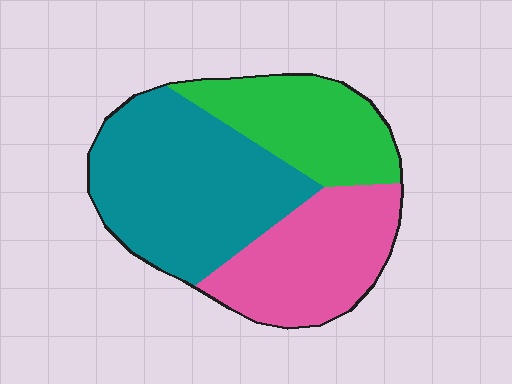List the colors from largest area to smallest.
From largest to smallest: teal, pink, green.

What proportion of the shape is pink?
Pink takes up between a sixth and a third of the shape.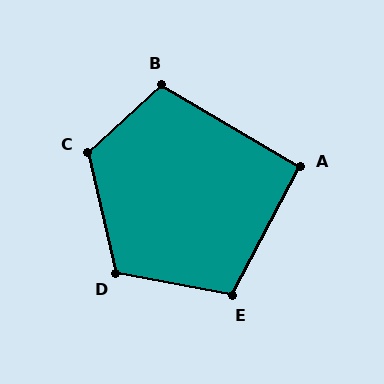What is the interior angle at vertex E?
Approximately 107 degrees (obtuse).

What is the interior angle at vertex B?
Approximately 107 degrees (obtuse).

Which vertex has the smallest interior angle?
A, at approximately 93 degrees.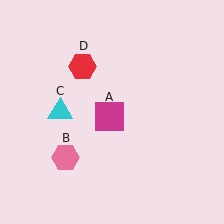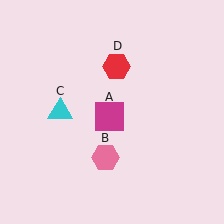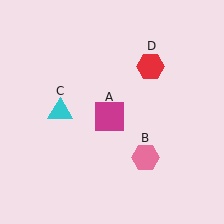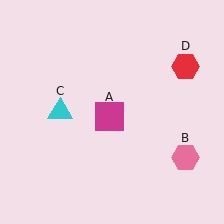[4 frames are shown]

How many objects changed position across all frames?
2 objects changed position: pink hexagon (object B), red hexagon (object D).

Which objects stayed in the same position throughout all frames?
Magenta square (object A) and cyan triangle (object C) remained stationary.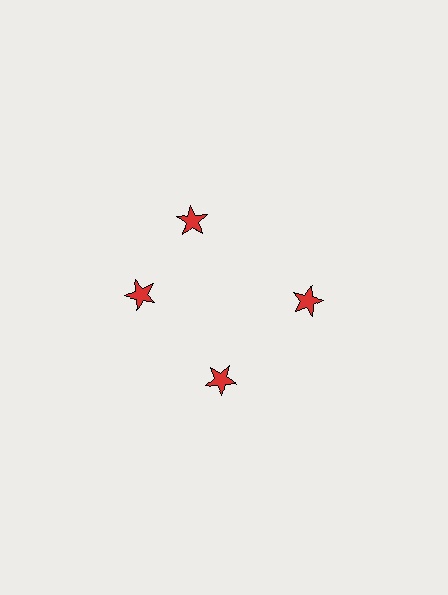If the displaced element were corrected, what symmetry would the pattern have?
It would have 4-fold rotational symmetry — the pattern would map onto itself every 90 degrees.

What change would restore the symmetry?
The symmetry would be restored by rotating it back into even spacing with its neighbors so that all 4 stars sit at equal angles and equal distance from the center.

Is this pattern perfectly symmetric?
No. The 4 red stars are arranged in a ring, but one element near the 12 o'clock position is rotated out of alignment along the ring, breaking the 4-fold rotational symmetry.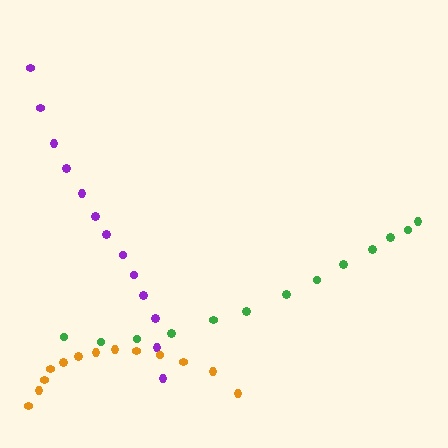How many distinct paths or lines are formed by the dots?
There are 3 distinct paths.